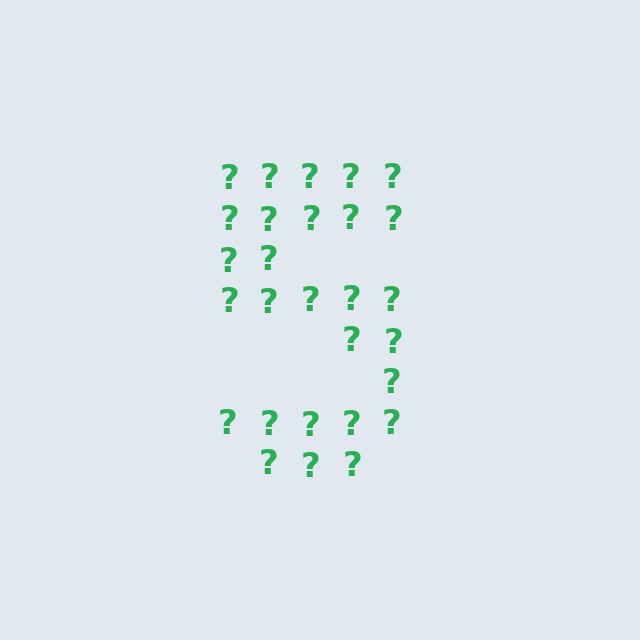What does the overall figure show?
The overall figure shows the digit 5.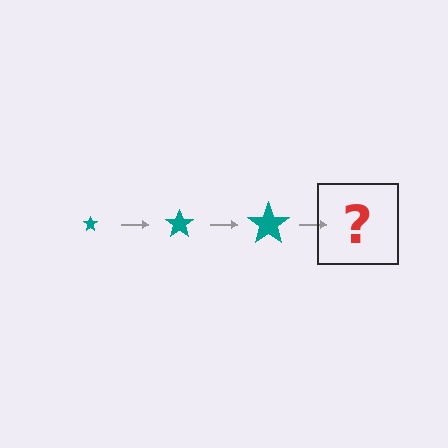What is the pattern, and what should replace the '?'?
The pattern is that the star gets progressively larger each step. The '?' should be a teal star, larger than the previous one.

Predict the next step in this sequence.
The next step is a teal star, larger than the previous one.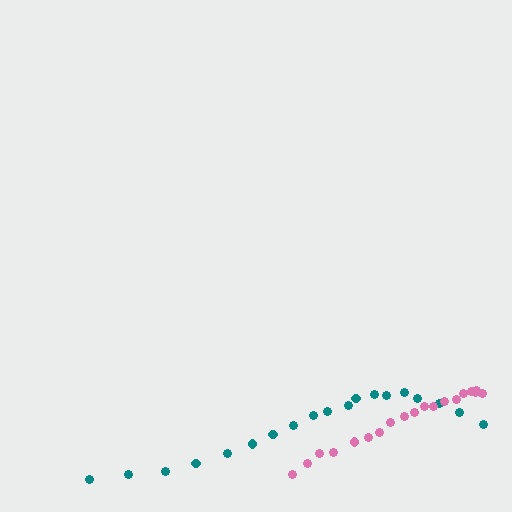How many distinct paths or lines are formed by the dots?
There are 2 distinct paths.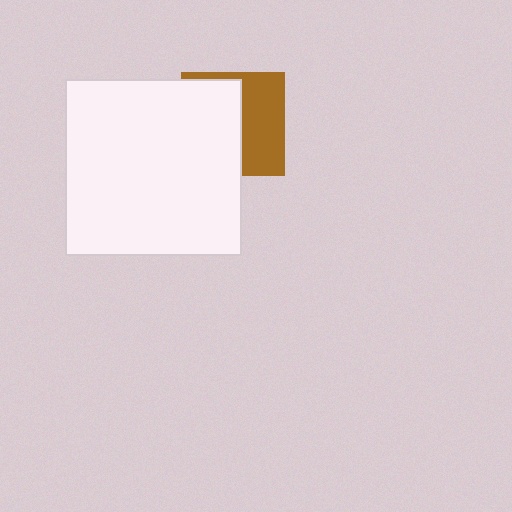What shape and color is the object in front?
The object in front is a white square.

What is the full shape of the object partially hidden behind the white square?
The partially hidden object is a brown square.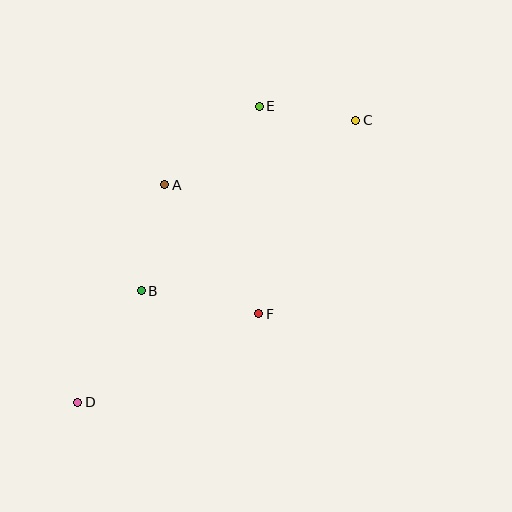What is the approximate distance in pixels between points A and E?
The distance between A and E is approximately 123 pixels.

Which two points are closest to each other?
Points C and E are closest to each other.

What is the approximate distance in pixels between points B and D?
The distance between B and D is approximately 128 pixels.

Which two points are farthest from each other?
Points C and D are farthest from each other.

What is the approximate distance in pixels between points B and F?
The distance between B and F is approximately 119 pixels.